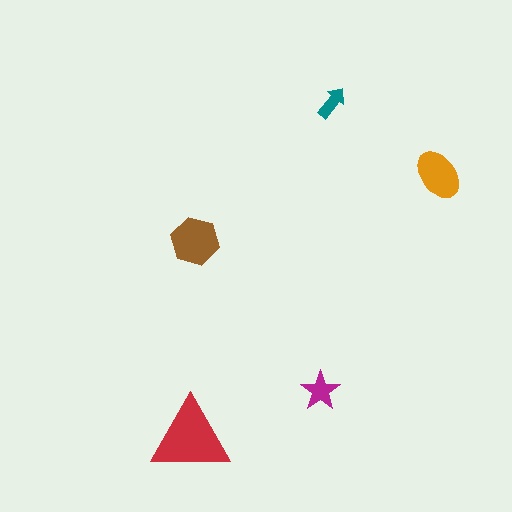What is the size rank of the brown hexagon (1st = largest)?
2nd.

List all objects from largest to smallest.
The red triangle, the brown hexagon, the orange ellipse, the magenta star, the teal arrow.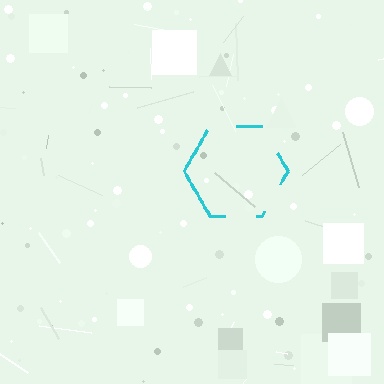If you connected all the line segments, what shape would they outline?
They would outline a hexagon.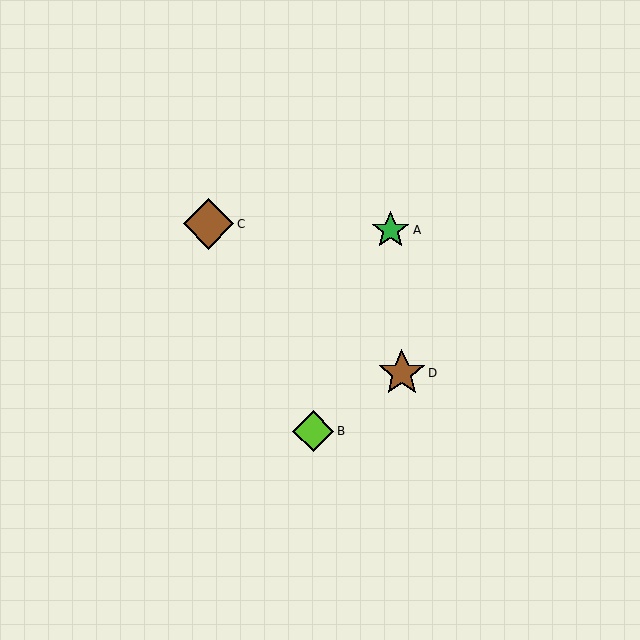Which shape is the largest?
The brown diamond (labeled C) is the largest.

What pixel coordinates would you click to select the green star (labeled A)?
Click at (391, 230) to select the green star A.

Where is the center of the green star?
The center of the green star is at (391, 230).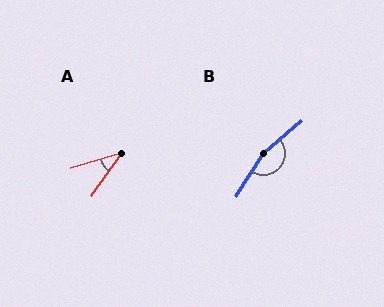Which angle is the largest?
B, at approximately 164 degrees.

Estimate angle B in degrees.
Approximately 164 degrees.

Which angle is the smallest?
A, at approximately 38 degrees.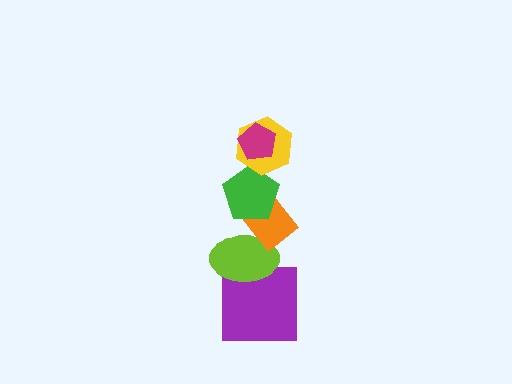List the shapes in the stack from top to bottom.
From top to bottom: the magenta pentagon, the yellow hexagon, the green pentagon, the orange rectangle, the lime ellipse, the purple square.